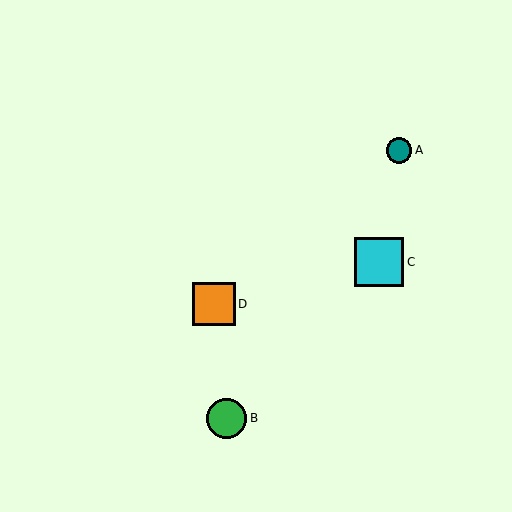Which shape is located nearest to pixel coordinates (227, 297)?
The orange square (labeled D) at (214, 304) is nearest to that location.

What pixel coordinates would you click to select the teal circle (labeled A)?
Click at (399, 150) to select the teal circle A.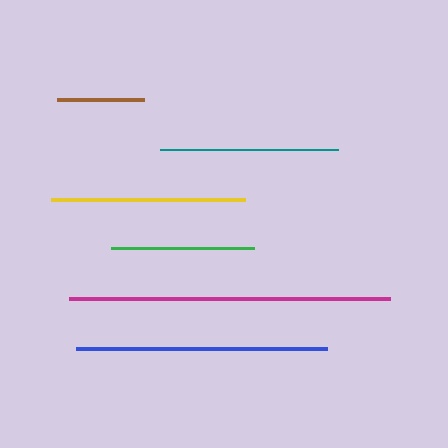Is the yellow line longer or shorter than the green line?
The yellow line is longer than the green line.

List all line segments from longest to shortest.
From longest to shortest: magenta, blue, yellow, teal, green, brown.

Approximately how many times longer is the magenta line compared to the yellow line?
The magenta line is approximately 1.7 times the length of the yellow line.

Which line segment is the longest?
The magenta line is the longest at approximately 321 pixels.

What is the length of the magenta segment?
The magenta segment is approximately 321 pixels long.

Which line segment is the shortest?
The brown line is the shortest at approximately 86 pixels.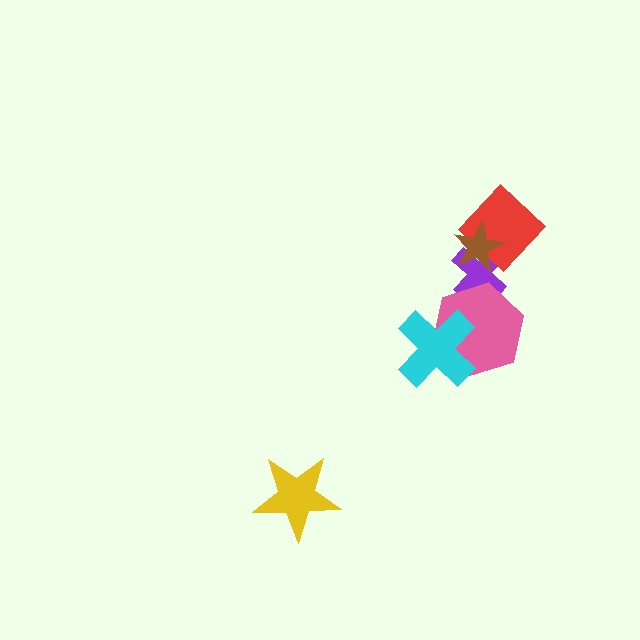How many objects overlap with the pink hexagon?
2 objects overlap with the pink hexagon.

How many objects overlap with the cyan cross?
1 object overlaps with the cyan cross.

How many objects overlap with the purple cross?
3 objects overlap with the purple cross.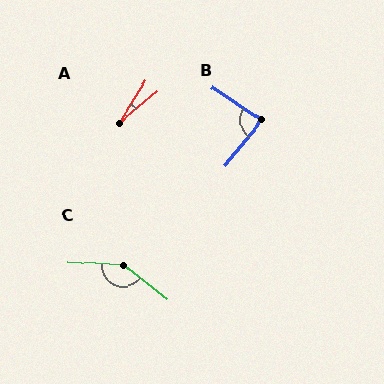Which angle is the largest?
C, at approximately 145 degrees.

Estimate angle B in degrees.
Approximately 84 degrees.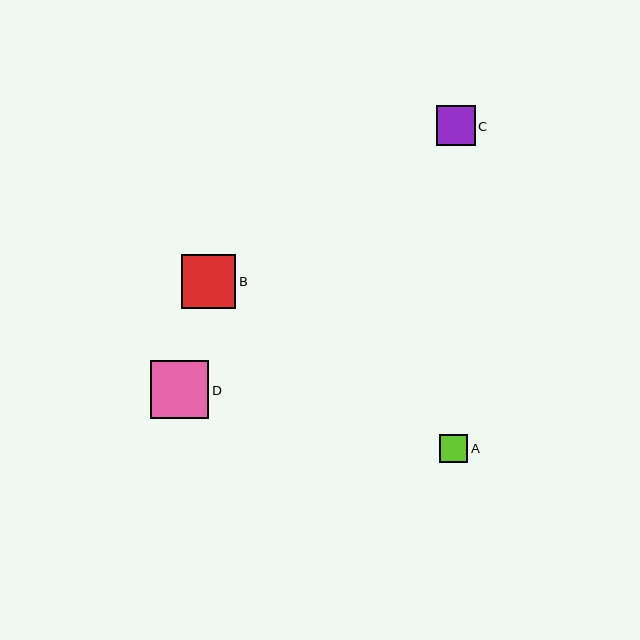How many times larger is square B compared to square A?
Square B is approximately 1.9 times the size of square A.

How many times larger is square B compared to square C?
Square B is approximately 1.4 times the size of square C.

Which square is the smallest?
Square A is the smallest with a size of approximately 28 pixels.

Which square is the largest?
Square D is the largest with a size of approximately 58 pixels.